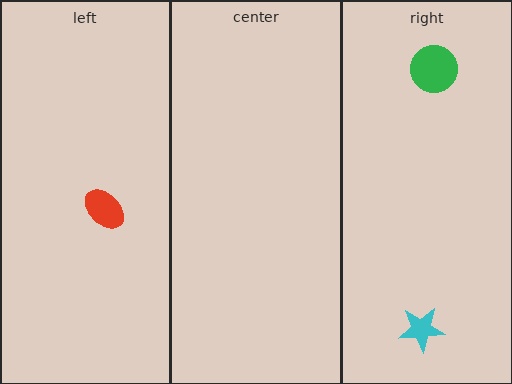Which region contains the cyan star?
The right region.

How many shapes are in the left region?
1.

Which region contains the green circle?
The right region.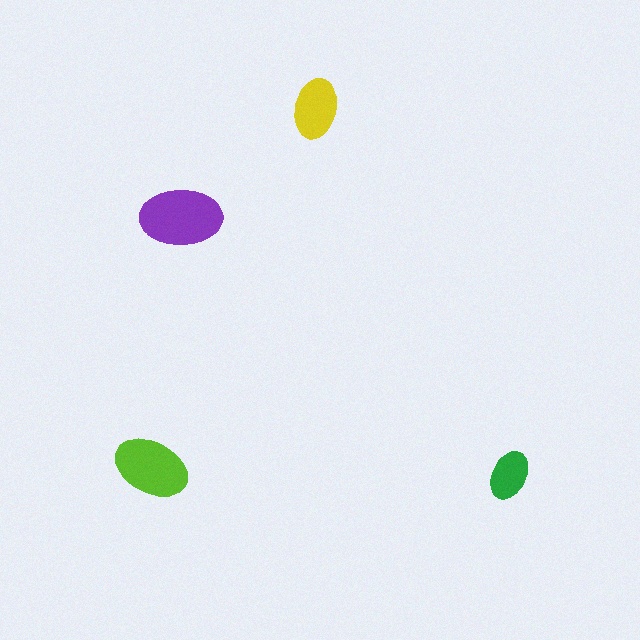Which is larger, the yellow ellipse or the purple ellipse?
The purple one.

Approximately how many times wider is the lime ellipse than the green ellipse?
About 1.5 times wider.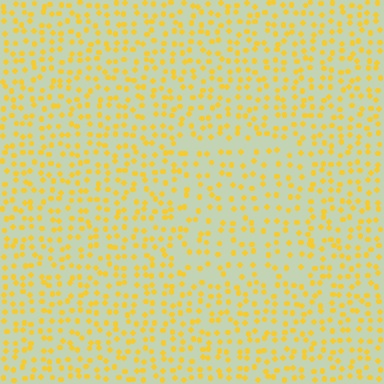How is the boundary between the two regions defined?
The boundary is defined by a change in element density (approximately 1.5x ratio). All elements are the same color, size, and shape.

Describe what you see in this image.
The image contains small yellow elements arranged at two different densities. A rectangle-shaped region is visible where the elements are less densely packed than the surrounding area.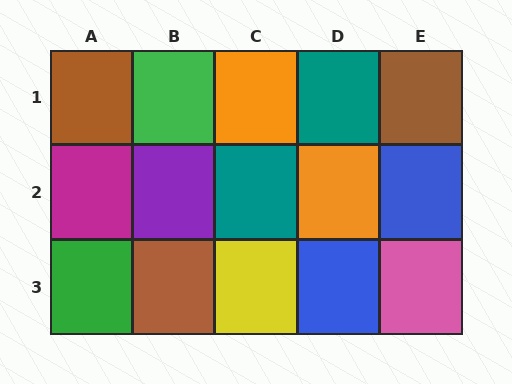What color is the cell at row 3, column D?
Blue.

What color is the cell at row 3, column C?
Yellow.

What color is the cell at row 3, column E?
Pink.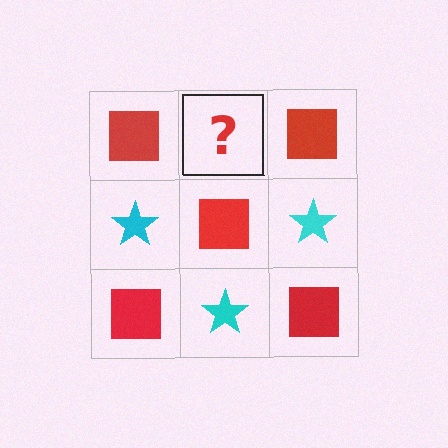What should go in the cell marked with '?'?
The missing cell should contain a cyan star.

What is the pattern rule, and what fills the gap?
The rule is that it alternates red square and cyan star in a checkerboard pattern. The gap should be filled with a cyan star.